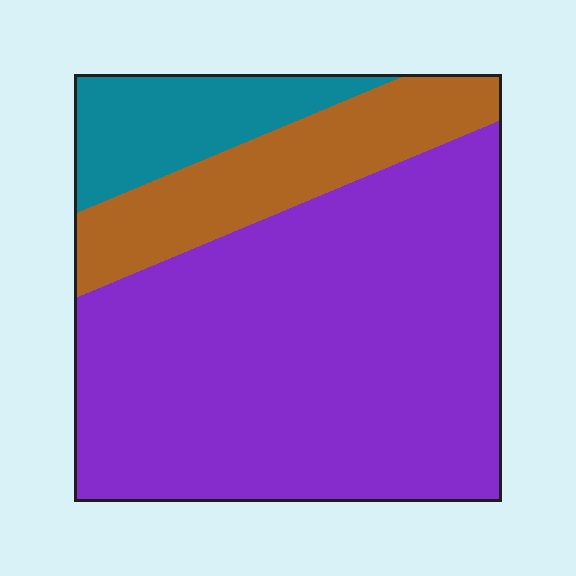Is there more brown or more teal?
Brown.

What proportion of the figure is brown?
Brown covers about 20% of the figure.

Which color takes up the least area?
Teal, at roughly 15%.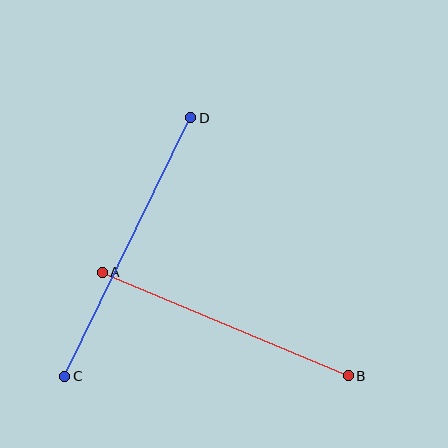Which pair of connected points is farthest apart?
Points C and D are farthest apart.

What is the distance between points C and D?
The distance is approximately 288 pixels.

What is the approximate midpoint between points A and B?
The midpoint is at approximately (225, 324) pixels.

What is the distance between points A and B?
The distance is approximately 267 pixels.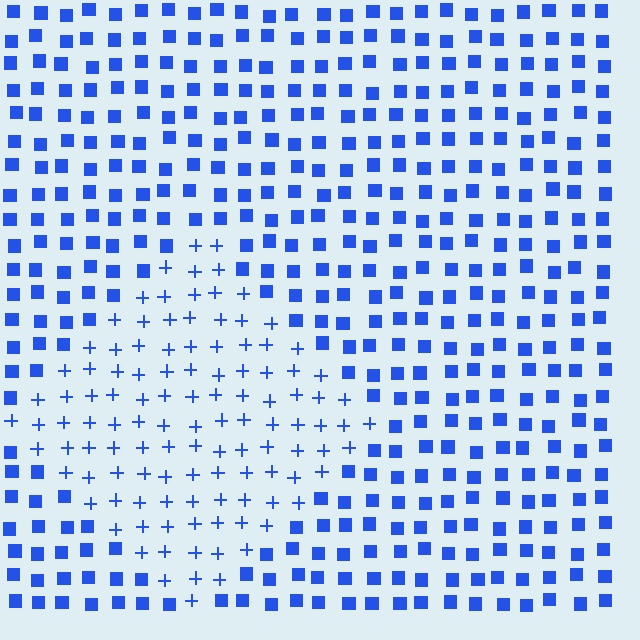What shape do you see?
I see a diamond.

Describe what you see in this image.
The image is filled with small blue elements arranged in a uniform grid. A diamond-shaped region contains plus signs, while the surrounding area contains squares. The boundary is defined purely by the change in element shape.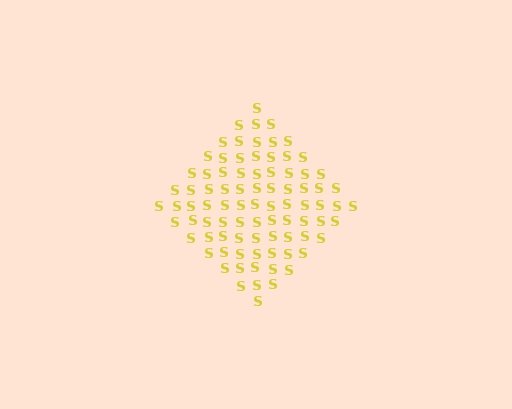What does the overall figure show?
The overall figure shows a diamond.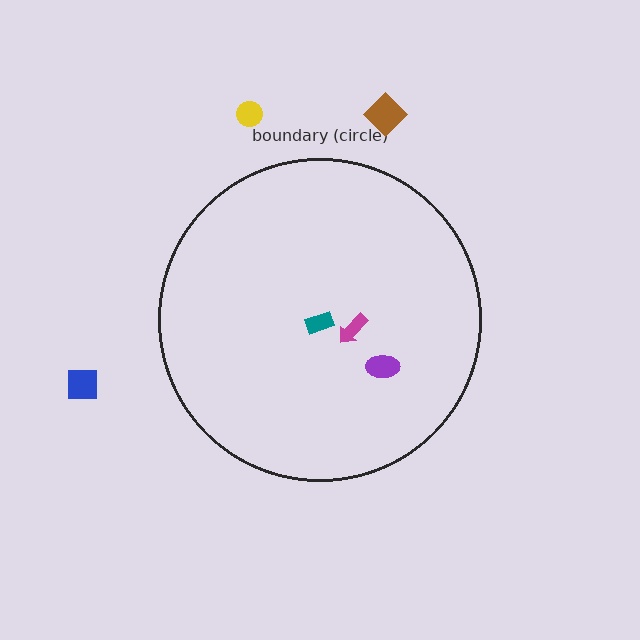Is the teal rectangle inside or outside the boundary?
Inside.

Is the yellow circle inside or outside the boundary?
Outside.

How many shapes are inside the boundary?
3 inside, 3 outside.